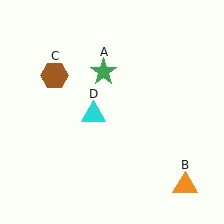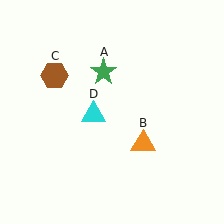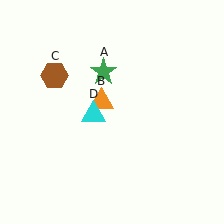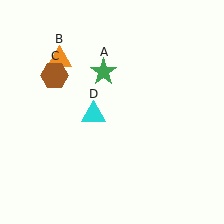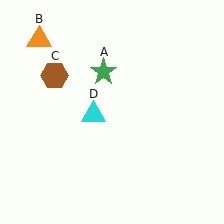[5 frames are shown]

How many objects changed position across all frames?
1 object changed position: orange triangle (object B).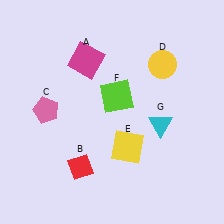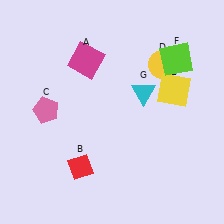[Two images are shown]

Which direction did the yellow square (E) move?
The yellow square (E) moved up.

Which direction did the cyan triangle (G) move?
The cyan triangle (G) moved up.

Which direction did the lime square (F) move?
The lime square (F) moved right.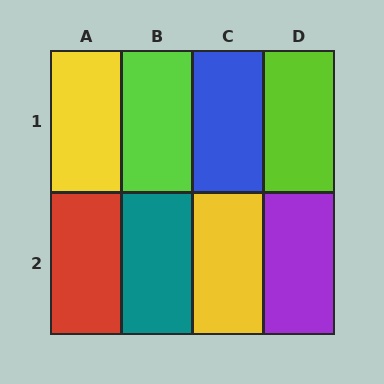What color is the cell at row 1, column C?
Blue.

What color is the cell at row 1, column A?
Yellow.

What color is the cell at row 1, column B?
Lime.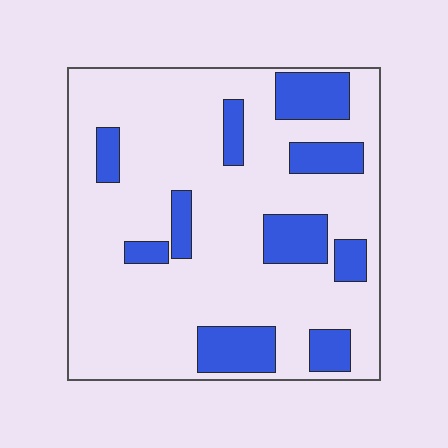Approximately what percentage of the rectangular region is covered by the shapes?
Approximately 20%.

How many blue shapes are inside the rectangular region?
10.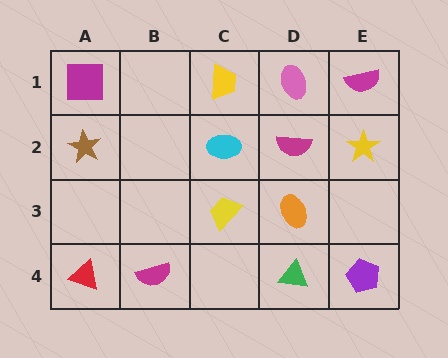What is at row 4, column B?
A magenta semicircle.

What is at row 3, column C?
A yellow trapezoid.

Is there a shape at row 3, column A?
No, that cell is empty.